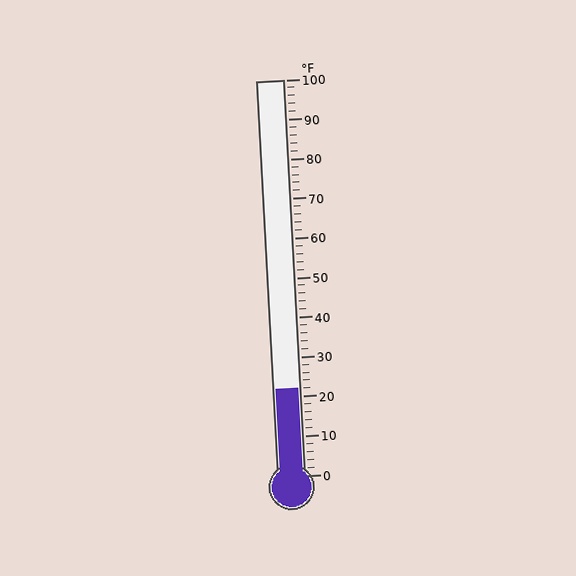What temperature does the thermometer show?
The thermometer shows approximately 22°F.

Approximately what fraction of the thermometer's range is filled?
The thermometer is filled to approximately 20% of its range.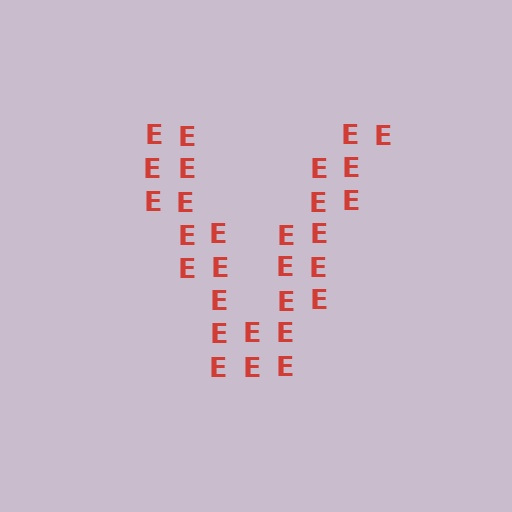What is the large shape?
The large shape is the letter V.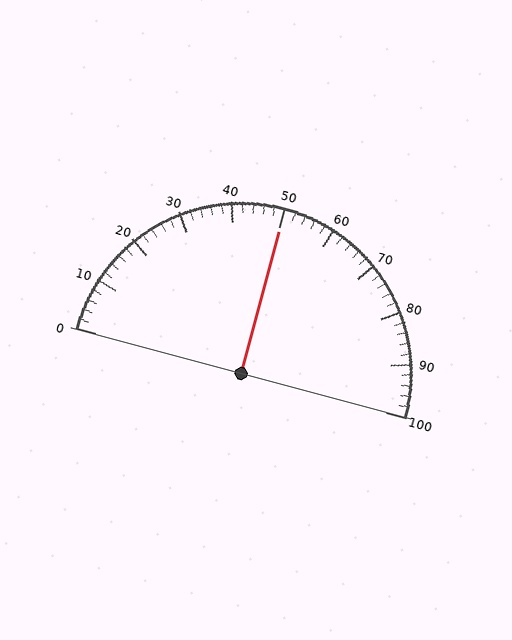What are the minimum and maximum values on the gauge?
The gauge ranges from 0 to 100.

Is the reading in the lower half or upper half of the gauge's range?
The reading is in the upper half of the range (0 to 100).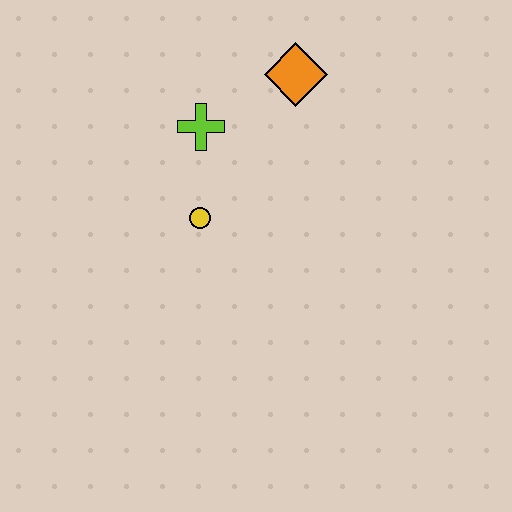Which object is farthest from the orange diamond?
The yellow circle is farthest from the orange diamond.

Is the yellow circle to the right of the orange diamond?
No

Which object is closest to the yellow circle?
The lime cross is closest to the yellow circle.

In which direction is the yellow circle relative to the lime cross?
The yellow circle is below the lime cross.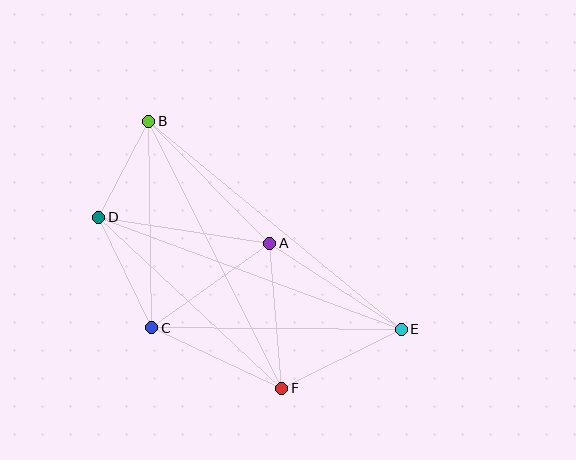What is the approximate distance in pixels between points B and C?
The distance between B and C is approximately 206 pixels.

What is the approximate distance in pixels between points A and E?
The distance between A and E is approximately 157 pixels.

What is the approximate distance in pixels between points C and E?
The distance between C and E is approximately 249 pixels.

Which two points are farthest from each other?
Points B and E are farthest from each other.